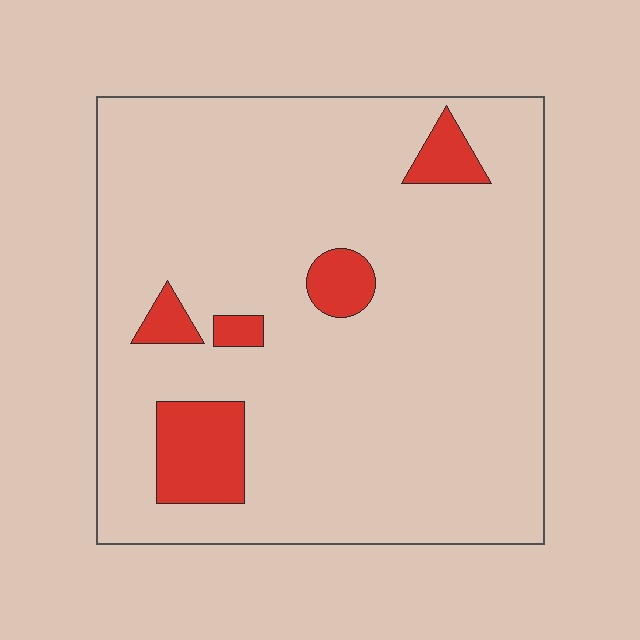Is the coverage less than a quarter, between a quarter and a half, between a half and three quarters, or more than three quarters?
Less than a quarter.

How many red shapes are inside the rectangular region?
5.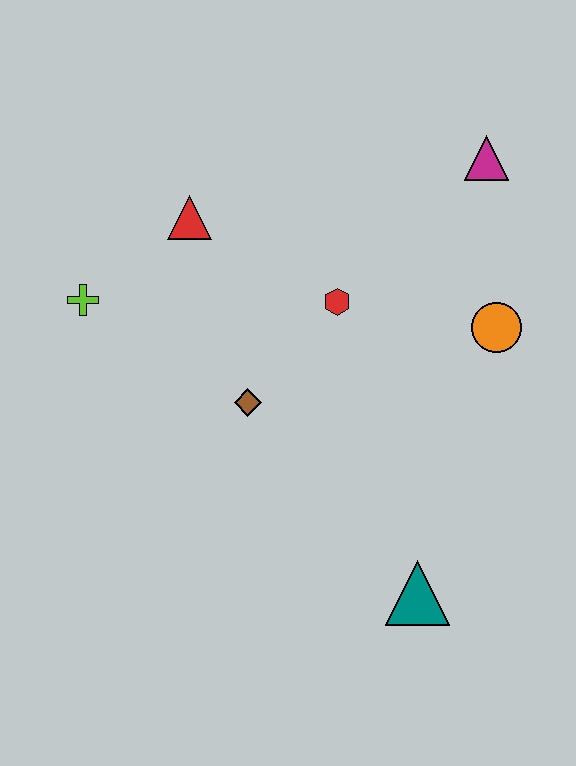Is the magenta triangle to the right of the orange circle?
No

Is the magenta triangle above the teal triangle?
Yes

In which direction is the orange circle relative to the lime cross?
The orange circle is to the right of the lime cross.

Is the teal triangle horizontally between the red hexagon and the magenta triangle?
Yes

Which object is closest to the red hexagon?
The brown diamond is closest to the red hexagon.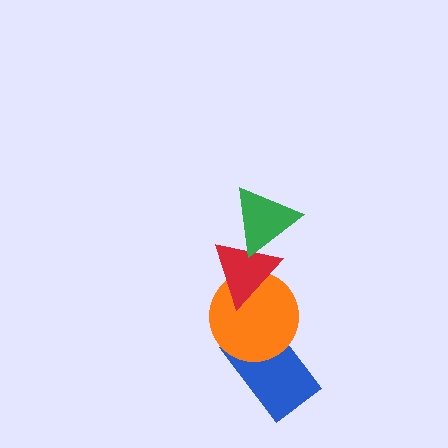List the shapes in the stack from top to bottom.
From top to bottom: the green triangle, the red triangle, the orange circle, the blue rectangle.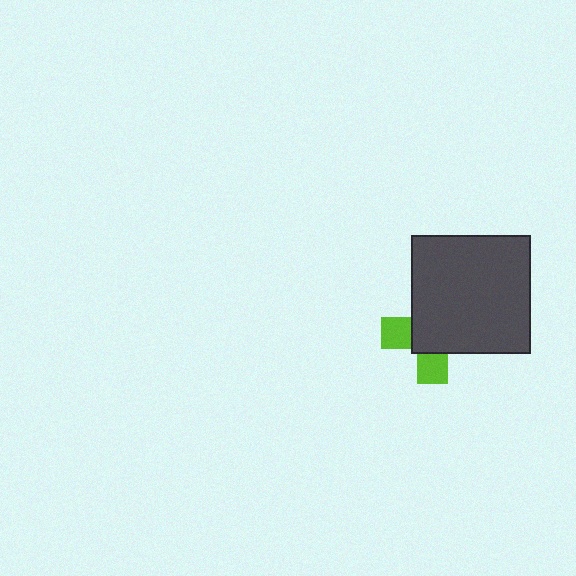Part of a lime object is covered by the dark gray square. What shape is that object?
It is a cross.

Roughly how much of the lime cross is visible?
A small part of it is visible (roughly 35%).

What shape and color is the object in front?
The object in front is a dark gray square.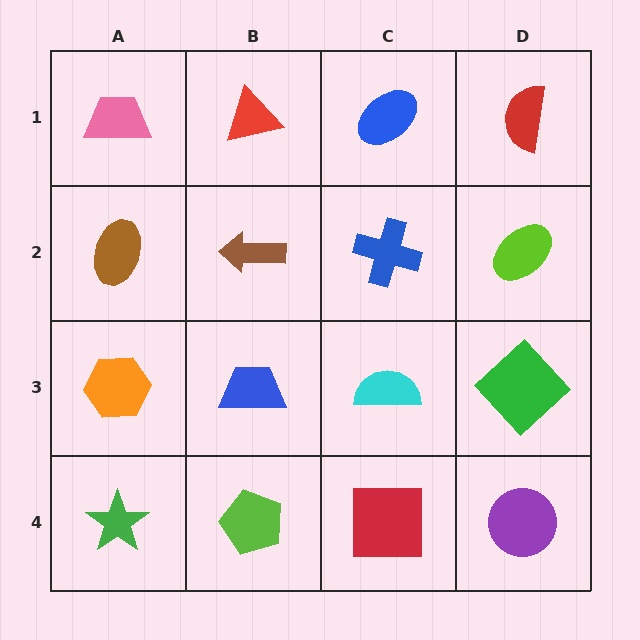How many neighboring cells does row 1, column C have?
3.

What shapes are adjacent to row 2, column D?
A red semicircle (row 1, column D), a green diamond (row 3, column D), a blue cross (row 2, column C).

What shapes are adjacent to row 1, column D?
A lime ellipse (row 2, column D), a blue ellipse (row 1, column C).